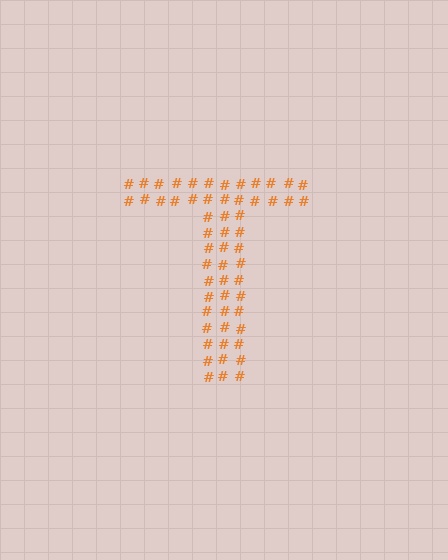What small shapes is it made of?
It is made of small hash symbols.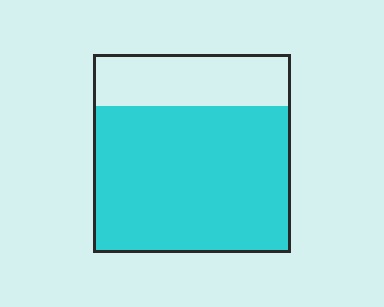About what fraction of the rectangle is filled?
About three quarters (3/4).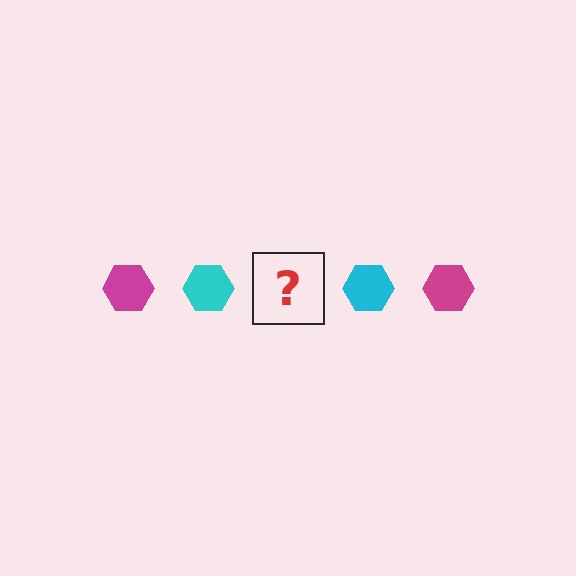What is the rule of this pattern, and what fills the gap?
The rule is that the pattern cycles through magenta, cyan hexagons. The gap should be filled with a magenta hexagon.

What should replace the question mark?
The question mark should be replaced with a magenta hexagon.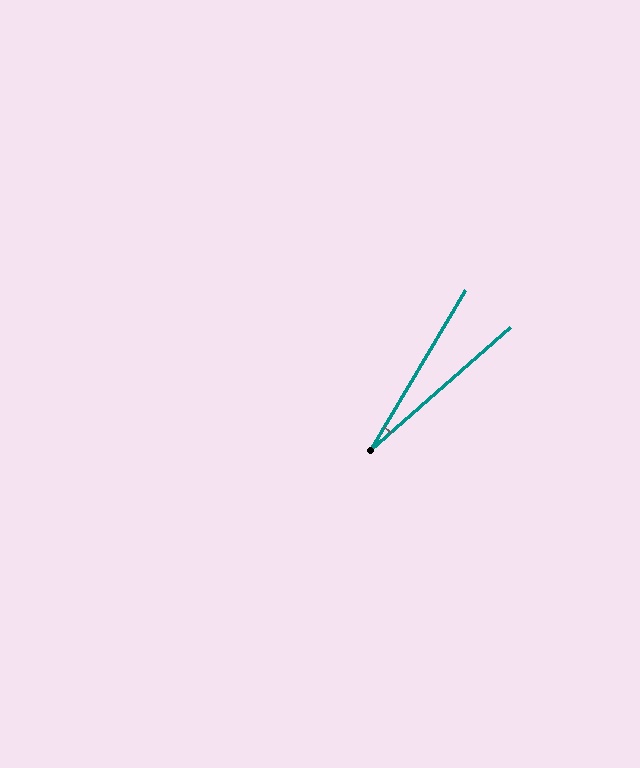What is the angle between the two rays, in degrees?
Approximately 18 degrees.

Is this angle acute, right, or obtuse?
It is acute.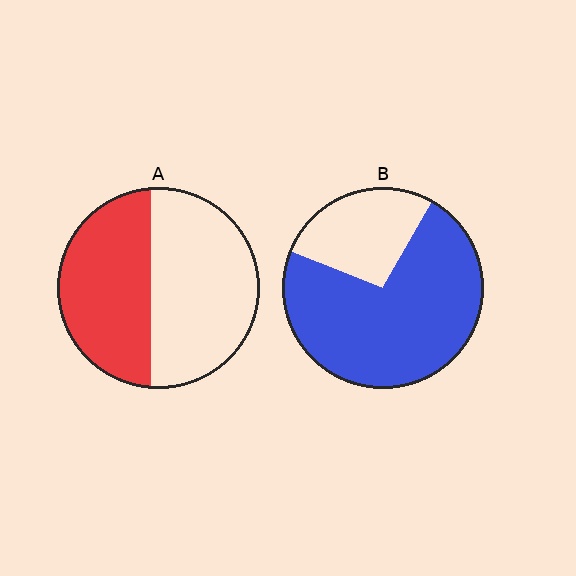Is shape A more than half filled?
No.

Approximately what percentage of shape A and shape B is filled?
A is approximately 45% and B is approximately 75%.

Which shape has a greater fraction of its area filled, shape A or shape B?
Shape B.